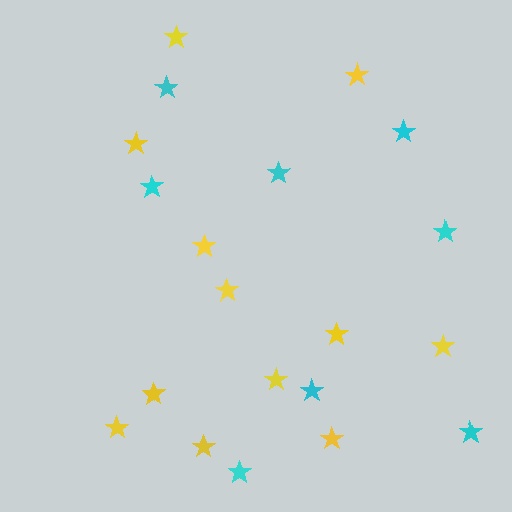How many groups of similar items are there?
There are 2 groups: one group of yellow stars (12) and one group of cyan stars (8).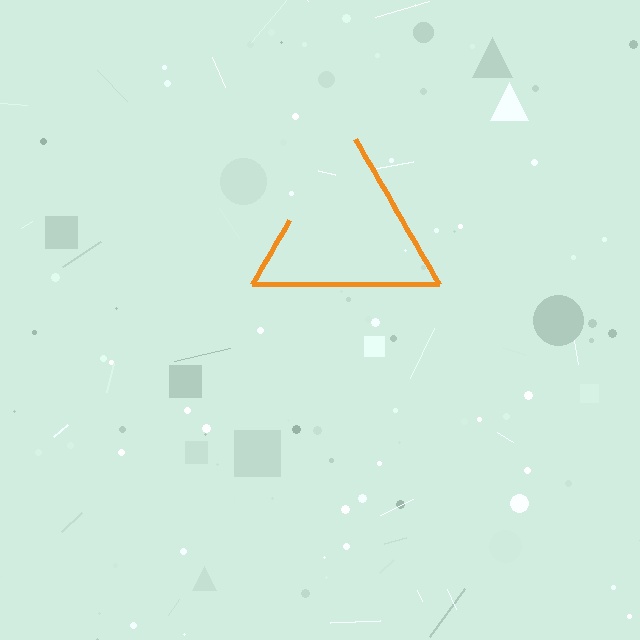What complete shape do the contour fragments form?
The contour fragments form a triangle.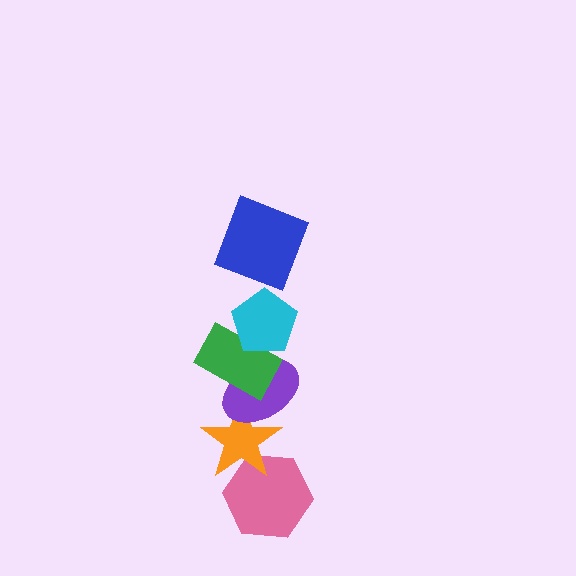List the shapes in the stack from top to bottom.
From top to bottom: the blue square, the cyan pentagon, the green rectangle, the purple ellipse, the orange star, the pink hexagon.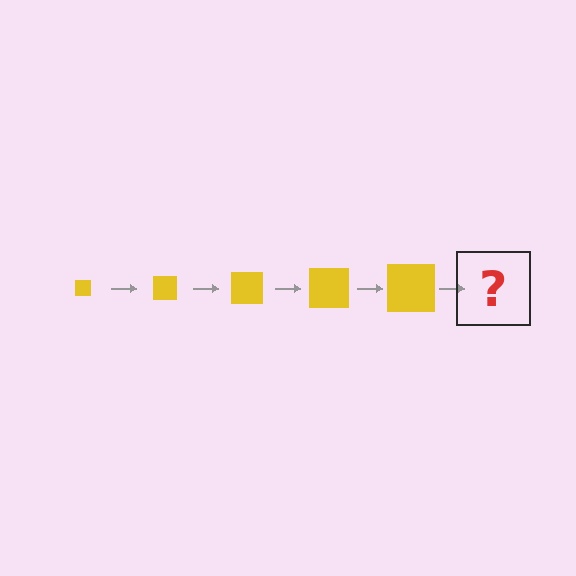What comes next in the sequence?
The next element should be a yellow square, larger than the previous one.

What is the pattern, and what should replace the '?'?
The pattern is that the square gets progressively larger each step. The '?' should be a yellow square, larger than the previous one.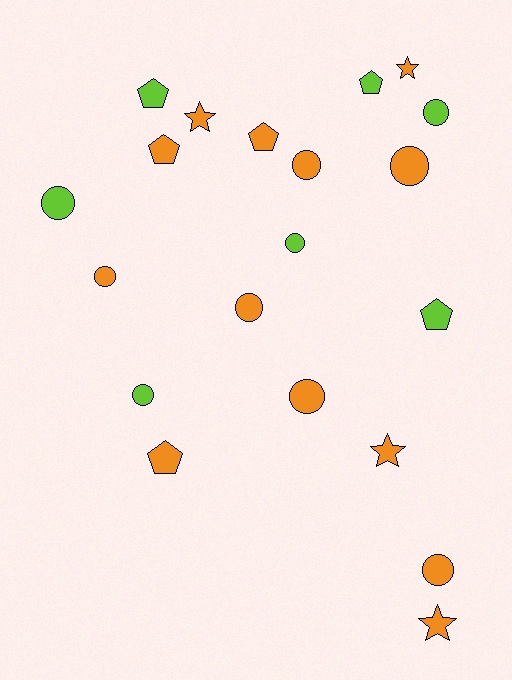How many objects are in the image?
There are 20 objects.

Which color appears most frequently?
Orange, with 13 objects.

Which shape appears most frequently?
Circle, with 10 objects.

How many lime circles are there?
There are 4 lime circles.